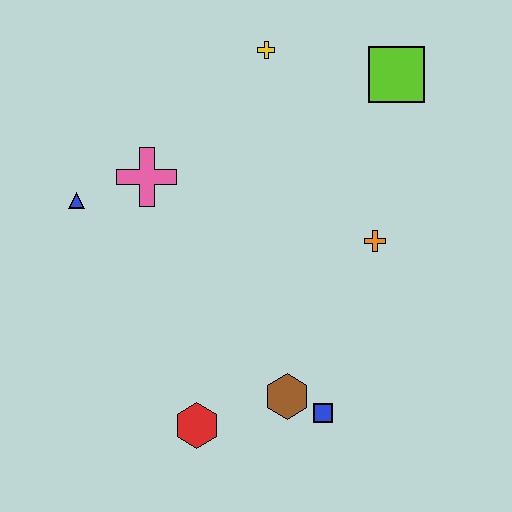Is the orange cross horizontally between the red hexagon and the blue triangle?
No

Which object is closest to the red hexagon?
The brown hexagon is closest to the red hexagon.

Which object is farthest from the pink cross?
The blue square is farthest from the pink cross.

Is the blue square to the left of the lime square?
Yes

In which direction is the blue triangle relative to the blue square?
The blue triangle is to the left of the blue square.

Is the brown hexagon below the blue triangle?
Yes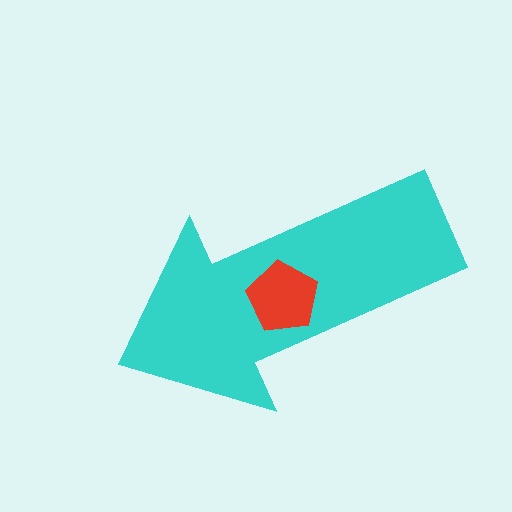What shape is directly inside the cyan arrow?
The red pentagon.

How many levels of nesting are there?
2.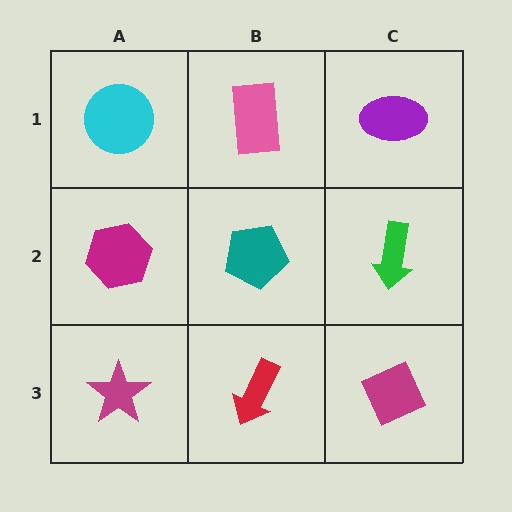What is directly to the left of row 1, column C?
A pink rectangle.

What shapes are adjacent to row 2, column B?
A pink rectangle (row 1, column B), a red arrow (row 3, column B), a magenta hexagon (row 2, column A), a green arrow (row 2, column C).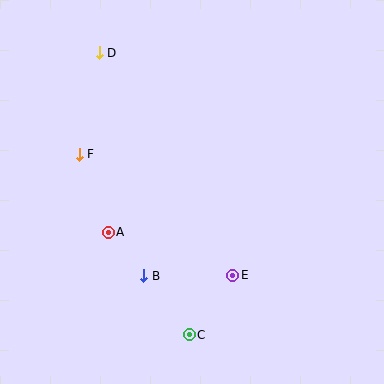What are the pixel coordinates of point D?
Point D is at (99, 53).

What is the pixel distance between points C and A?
The distance between C and A is 131 pixels.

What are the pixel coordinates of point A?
Point A is at (108, 232).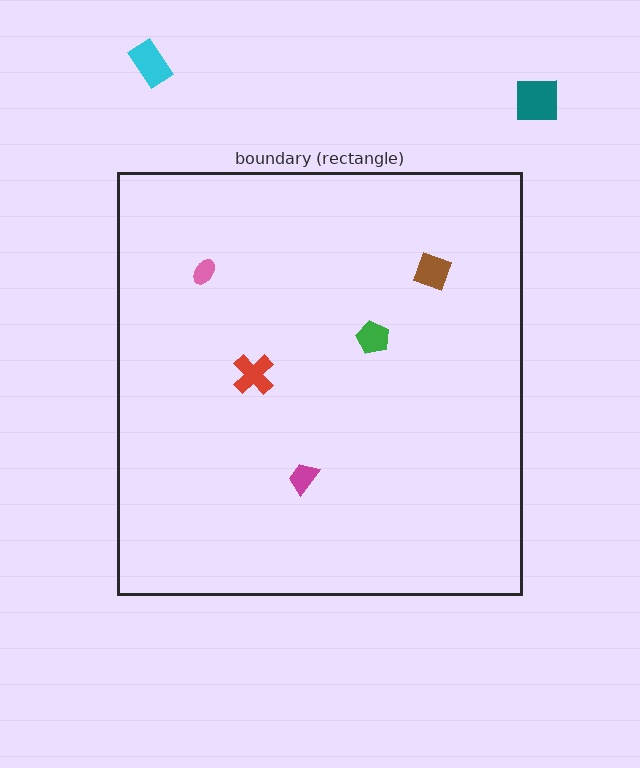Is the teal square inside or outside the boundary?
Outside.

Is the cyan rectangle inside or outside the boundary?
Outside.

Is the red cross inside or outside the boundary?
Inside.